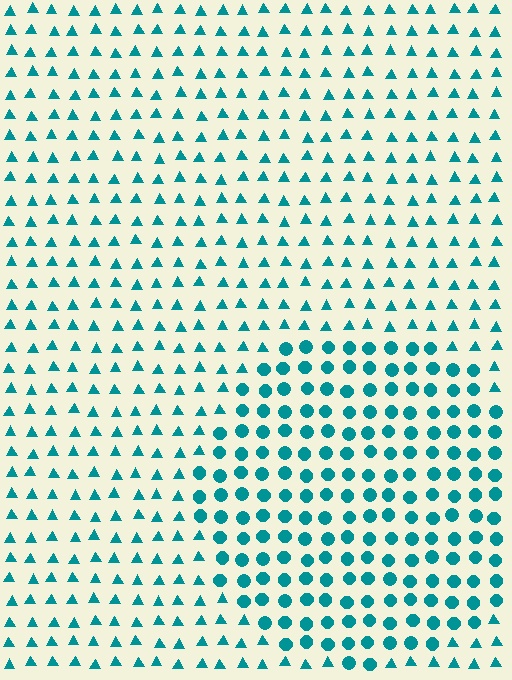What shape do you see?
I see a circle.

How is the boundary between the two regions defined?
The boundary is defined by a change in element shape: circles inside vs. triangles outside. All elements share the same color and spacing.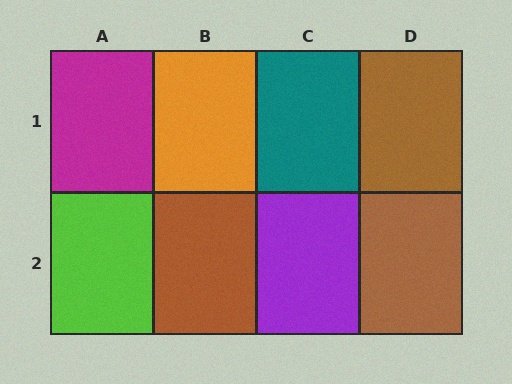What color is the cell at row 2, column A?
Lime.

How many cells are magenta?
1 cell is magenta.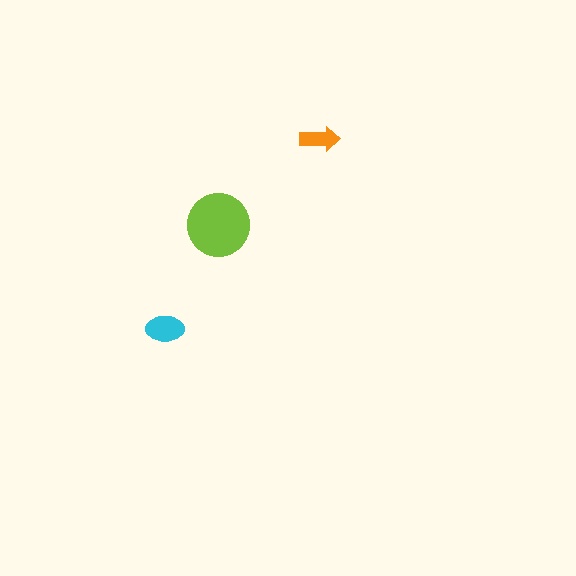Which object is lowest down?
The cyan ellipse is bottommost.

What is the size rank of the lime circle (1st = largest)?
1st.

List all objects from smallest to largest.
The orange arrow, the cyan ellipse, the lime circle.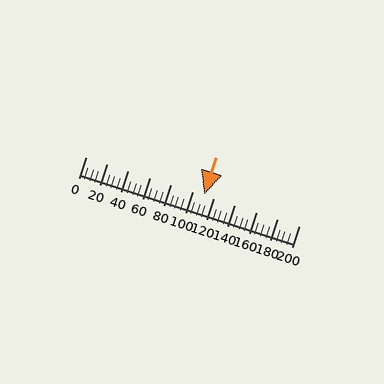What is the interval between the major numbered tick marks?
The major tick marks are spaced 20 units apart.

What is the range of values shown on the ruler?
The ruler shows values from 0 to 200.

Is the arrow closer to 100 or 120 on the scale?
The arrow is closer to 120.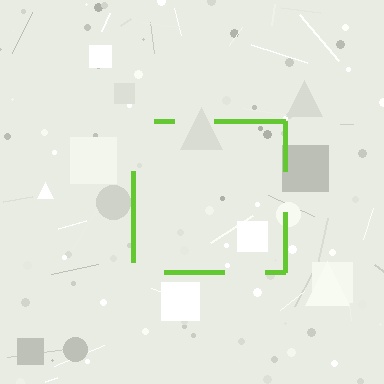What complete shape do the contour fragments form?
The contour fragments form a square.